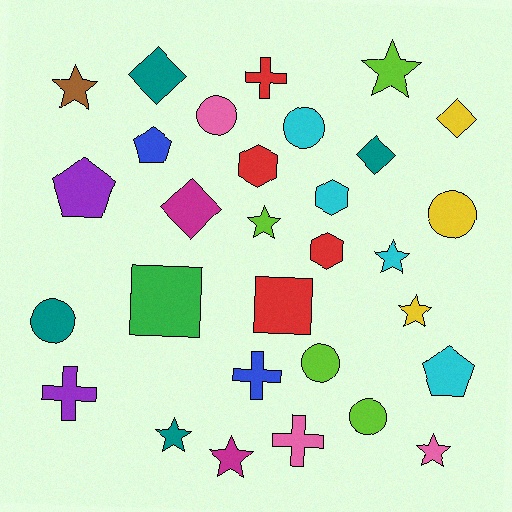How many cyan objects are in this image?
There are 4 cyan objects.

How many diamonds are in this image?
There are 4 diamonds.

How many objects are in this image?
There are 30 objects.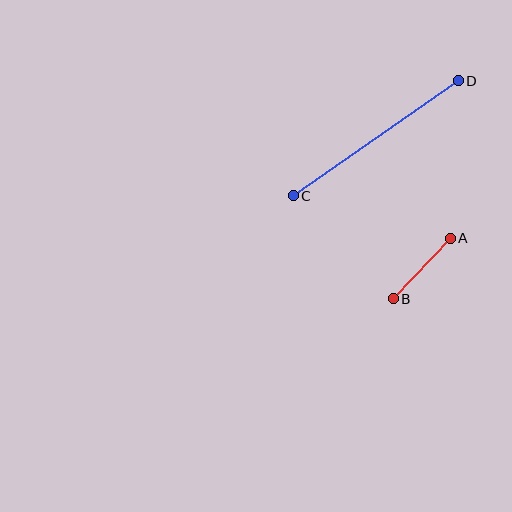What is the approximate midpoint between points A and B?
The midpoint is at approximately (422, 269) pixels.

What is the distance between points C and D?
The distance is approximately 201 pixels.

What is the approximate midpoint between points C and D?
The midpoint is at approximately (376, 138) pixels.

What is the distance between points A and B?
The distance is approximately 83 pixels.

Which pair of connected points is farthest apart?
Points C and D are farthest apart.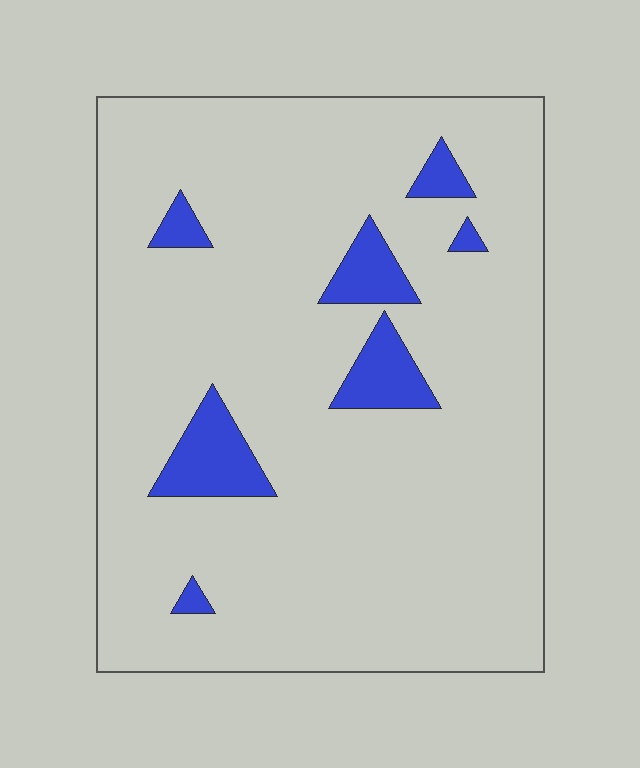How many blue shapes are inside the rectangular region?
7.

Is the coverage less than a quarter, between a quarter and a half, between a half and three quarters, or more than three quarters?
Less than a quarter.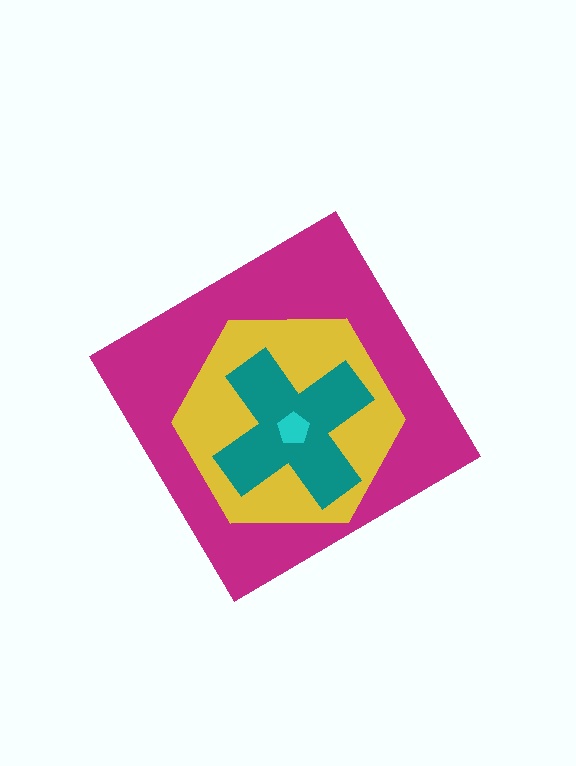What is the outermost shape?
The magenta diamond.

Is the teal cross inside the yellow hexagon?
Yes.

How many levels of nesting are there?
4.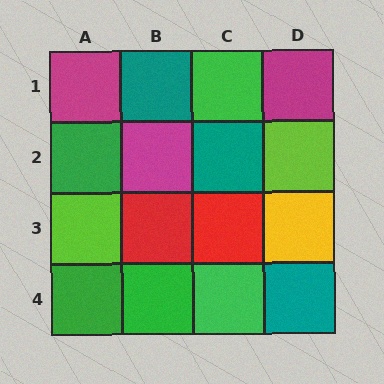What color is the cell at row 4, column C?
Green.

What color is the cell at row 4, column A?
Green.